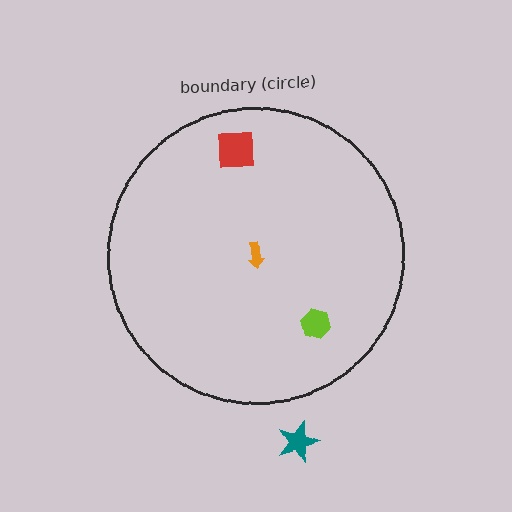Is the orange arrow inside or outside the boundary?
Inside.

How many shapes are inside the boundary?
3 inside, 1 outside.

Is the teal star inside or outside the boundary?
Outside.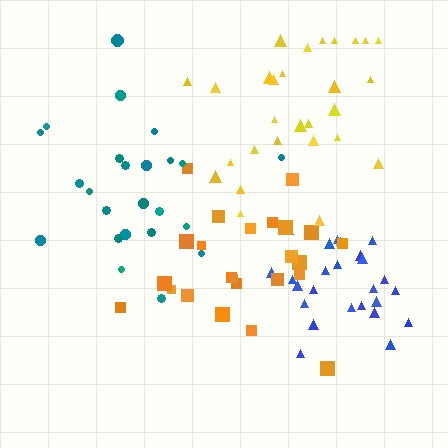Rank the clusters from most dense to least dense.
blue, yellow, teal, orange.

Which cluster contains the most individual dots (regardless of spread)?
Yellow (28).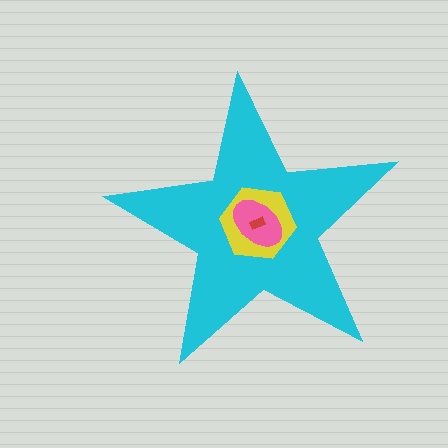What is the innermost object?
The red rectangle.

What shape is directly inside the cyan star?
The yellow hexagon.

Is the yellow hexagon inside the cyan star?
Yes.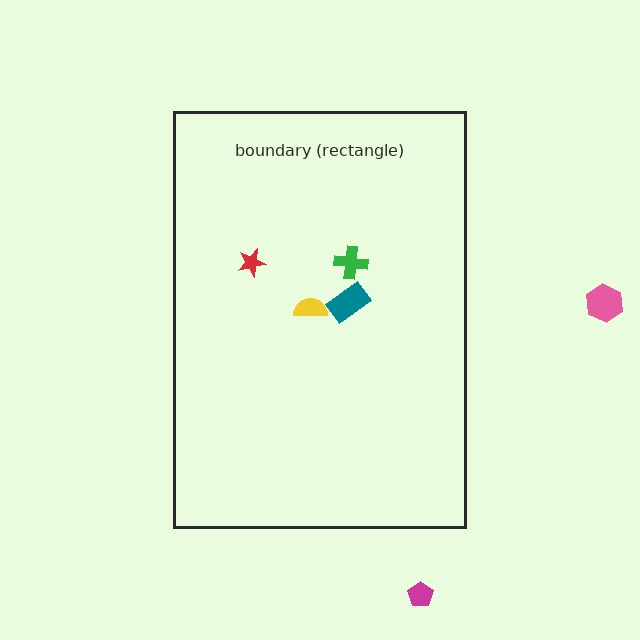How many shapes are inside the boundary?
4 inside, 2 outside.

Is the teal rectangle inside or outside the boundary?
Inside.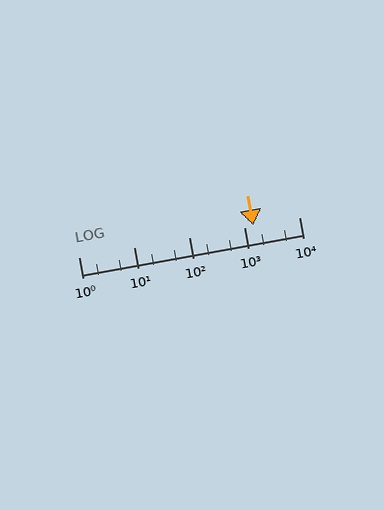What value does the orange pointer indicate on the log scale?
The pointer indicates approximately 1500.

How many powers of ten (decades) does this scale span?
The scale spans 4 decades, from 1 to 10000.